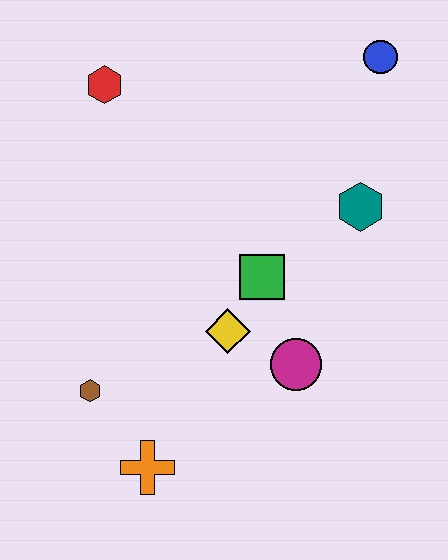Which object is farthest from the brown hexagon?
The blue circle is farthest from the brown hexagon.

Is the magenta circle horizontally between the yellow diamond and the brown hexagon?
No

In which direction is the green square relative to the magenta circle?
The green square is above the magenta circle.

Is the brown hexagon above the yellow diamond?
No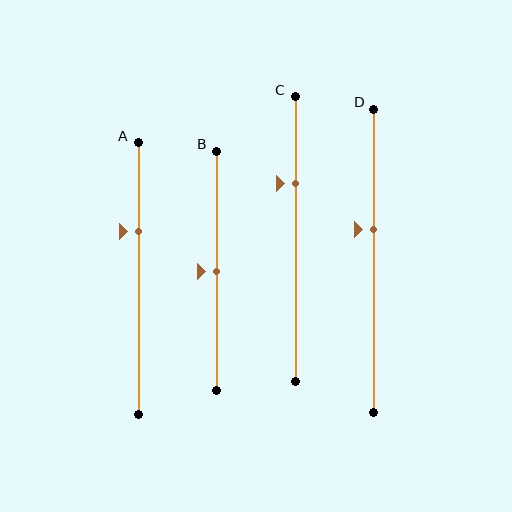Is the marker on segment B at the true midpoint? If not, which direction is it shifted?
Yes, the marker on segment B is at the true midpoint.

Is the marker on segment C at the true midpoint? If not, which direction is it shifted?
No, the marker on segment C is shifted upward by about 20% of the segment length.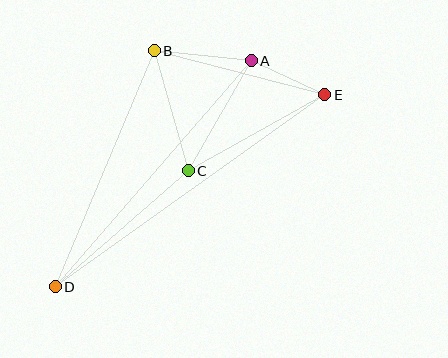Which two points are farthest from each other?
Points D and E are farthest from each other.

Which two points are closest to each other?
Points A and E are closest to each other.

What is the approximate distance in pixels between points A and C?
The distance between A and C is approximately 127 pixels.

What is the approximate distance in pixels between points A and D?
The distance between A and D is approximately 299 pixels.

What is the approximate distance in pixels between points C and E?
The distance between C and E is approximately 157 pixels.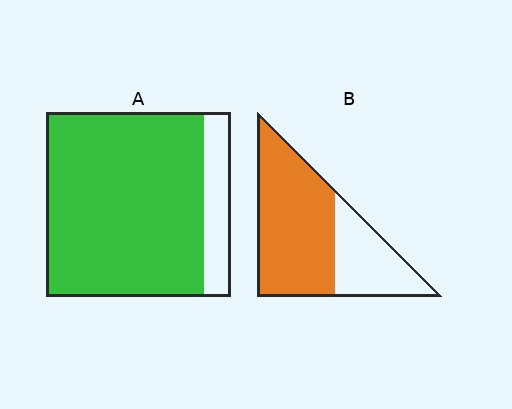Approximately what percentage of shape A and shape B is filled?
A is approximately 85% and B is approximately 65%.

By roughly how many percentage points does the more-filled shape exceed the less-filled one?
By roughly 20 percentage points (A over B).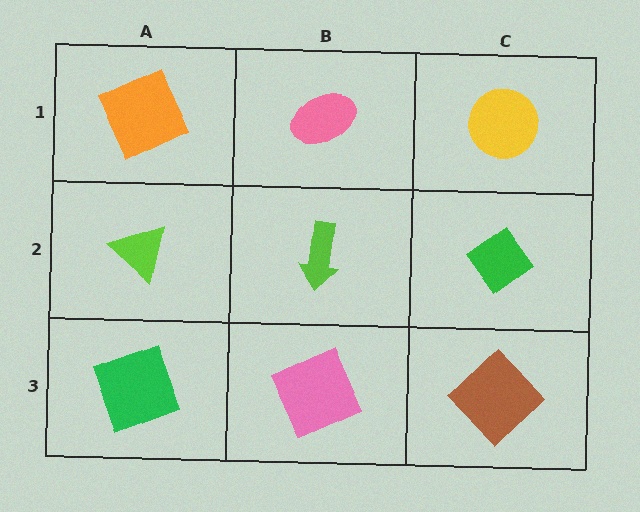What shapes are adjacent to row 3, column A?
A lime triangle (row 2, column A), a pink square (row 3, column B).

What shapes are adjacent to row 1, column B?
A lime arrow (row 2, column B), an orange square (row 1, column A), a yellow circle (row 1, column C).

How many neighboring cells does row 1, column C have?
2.